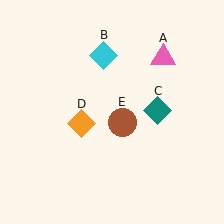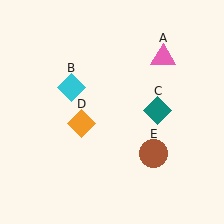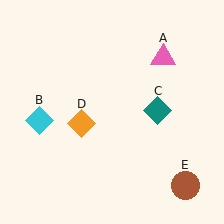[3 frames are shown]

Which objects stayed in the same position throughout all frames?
Pink triangle (object A) and teal diamond (object C) and orange diamond (object D) remained stationary.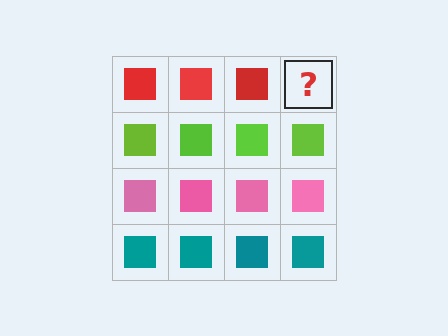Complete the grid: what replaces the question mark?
The question mark should be replaced with a red square.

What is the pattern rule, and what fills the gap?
The rule is that each row has a consistent color. The gap should be filled with a red square.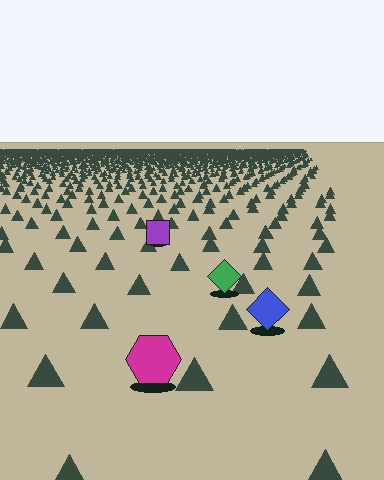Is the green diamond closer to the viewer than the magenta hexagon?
No. The magenta hexagon is closer — you can tell from the texture gradient: the ground texture is coarser near it.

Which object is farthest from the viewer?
The purple square is farthest from the viewer. It appears smaller and the ground texture around it is denser.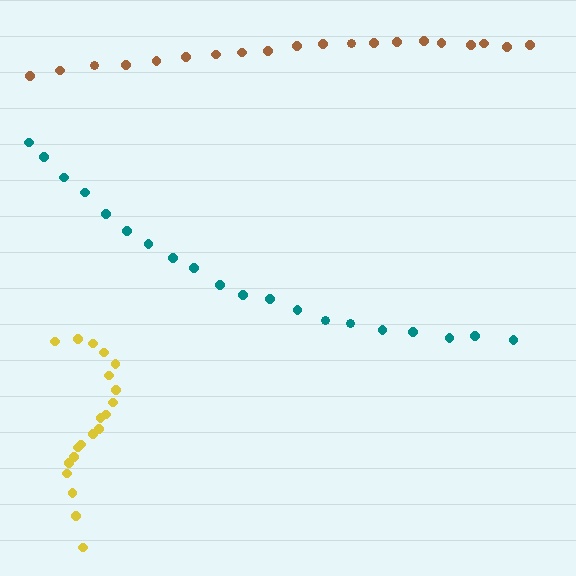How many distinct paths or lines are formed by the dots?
There are 3 distinct paths.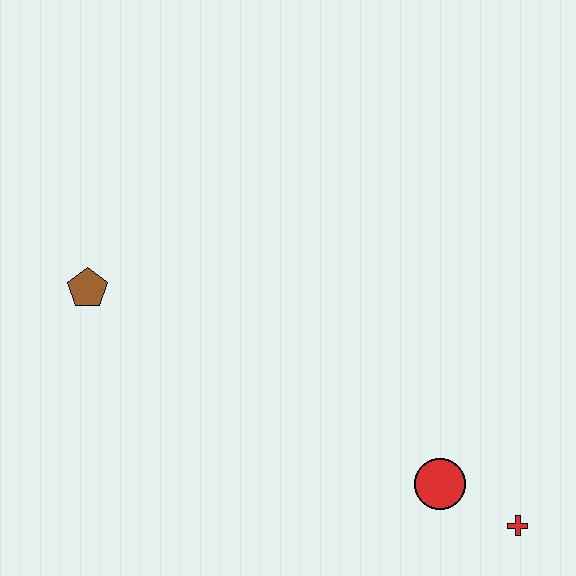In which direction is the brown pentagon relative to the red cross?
The brown pentagon is to the left of the red cross.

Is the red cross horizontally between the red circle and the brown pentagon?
No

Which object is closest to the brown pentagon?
The red circle is closest to the brown pentagon.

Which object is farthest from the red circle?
The brown pentagon is farthest from the red circle.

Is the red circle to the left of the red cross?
Yes